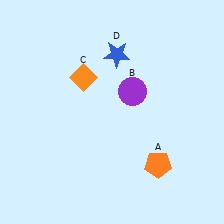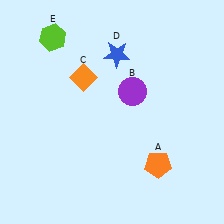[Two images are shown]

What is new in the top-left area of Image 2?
A lime hexagon (E) was added in the top-left area of Image 2.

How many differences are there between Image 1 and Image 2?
There is 1 difference between the two images.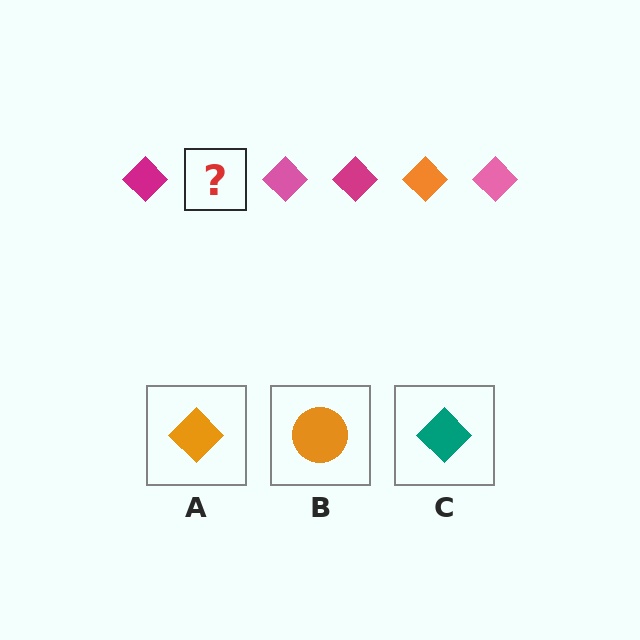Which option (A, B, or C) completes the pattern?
A.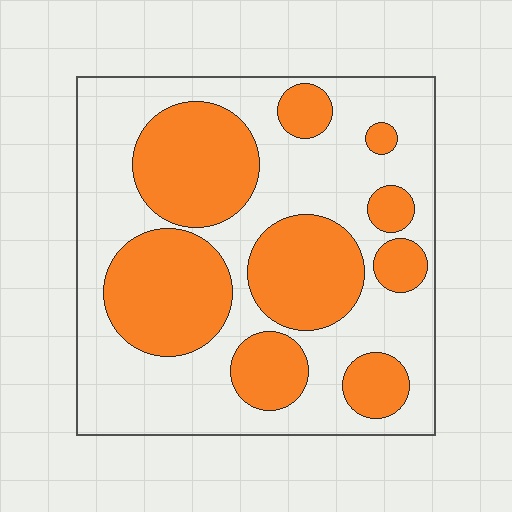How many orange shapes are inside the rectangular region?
9.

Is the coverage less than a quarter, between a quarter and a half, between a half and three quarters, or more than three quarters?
Between a quarter and a half.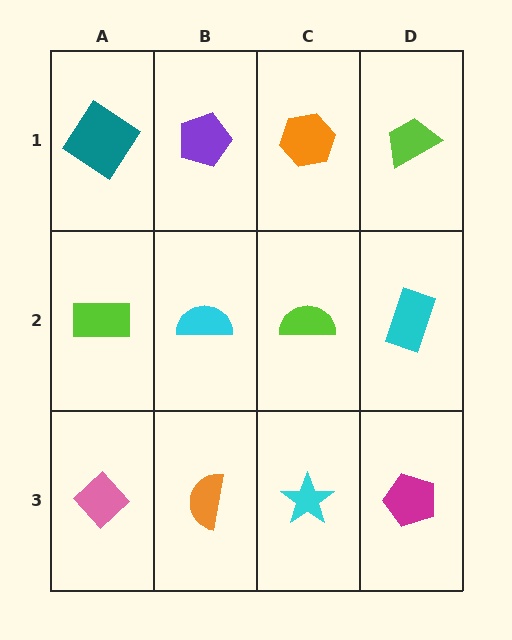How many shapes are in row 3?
4 shapes.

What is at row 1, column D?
A lime trapezoid.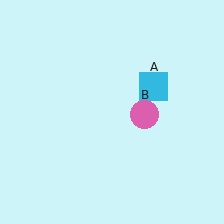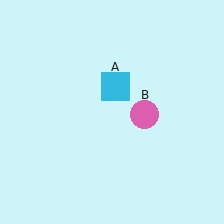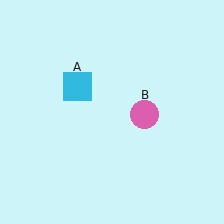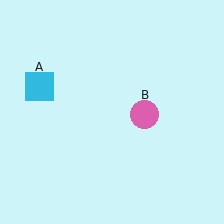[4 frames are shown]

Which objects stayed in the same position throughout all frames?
Pink circle (object B) remained stationary.